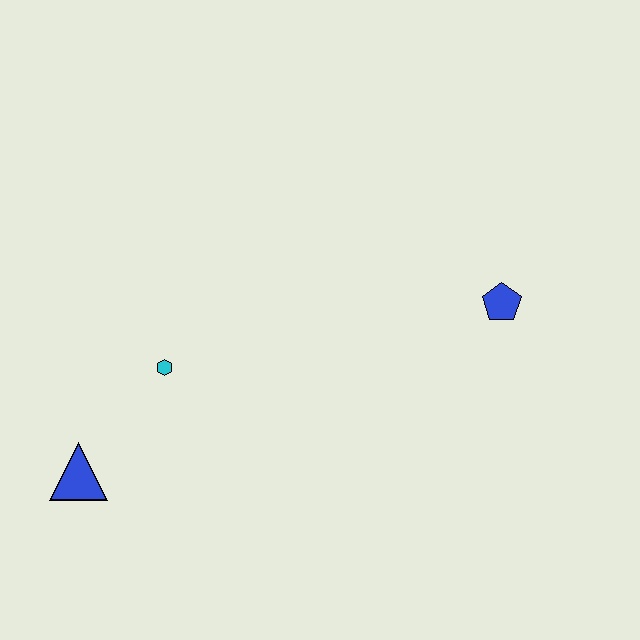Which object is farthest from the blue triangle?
The blue pentagon is farthest from the blue triangle.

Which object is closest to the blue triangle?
The cyan hexagon is closest to the blue triangle.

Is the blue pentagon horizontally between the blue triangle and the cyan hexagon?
No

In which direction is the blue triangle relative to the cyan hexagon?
The blue triangle is below the cyan hexagon.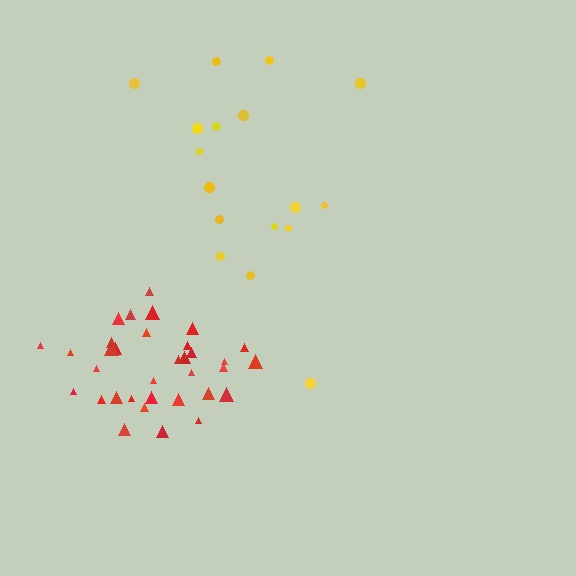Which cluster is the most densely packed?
Red.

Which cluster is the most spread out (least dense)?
Yellow.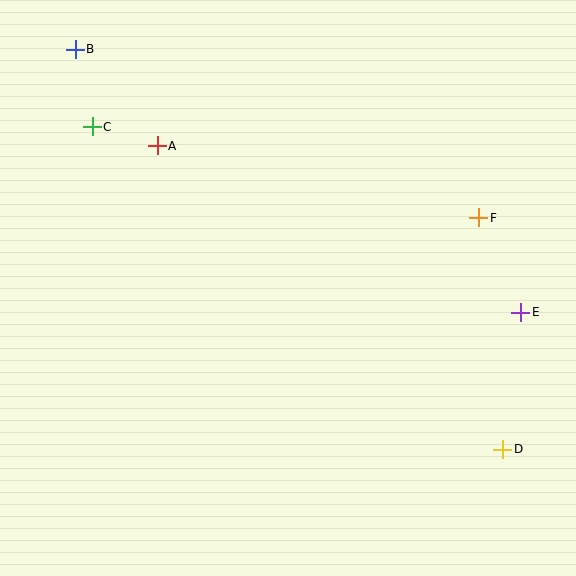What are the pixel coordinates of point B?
Point B is at (75, 49).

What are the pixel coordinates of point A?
Point A is at (157, 146).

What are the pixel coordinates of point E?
Point E is at (521, 312).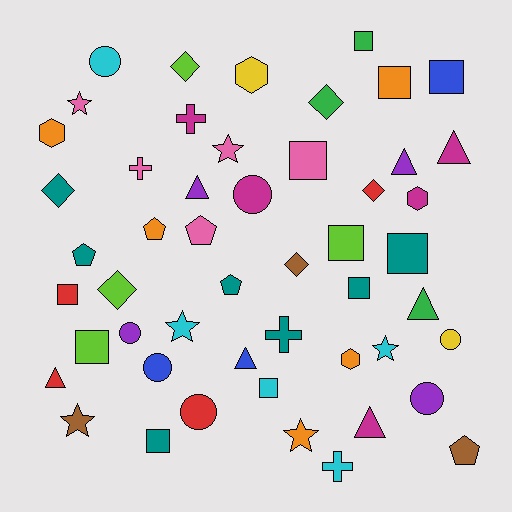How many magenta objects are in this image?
There are 5 magenta objects.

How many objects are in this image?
There are 50 objects.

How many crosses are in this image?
There are 4 crosses.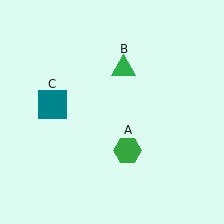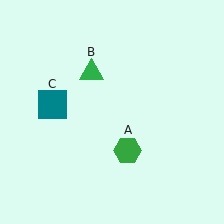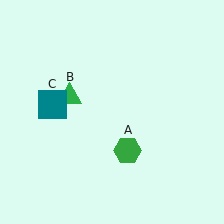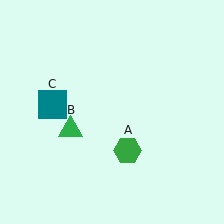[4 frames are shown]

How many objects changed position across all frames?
1 object changed position: green triangle (object B).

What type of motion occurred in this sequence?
The green triangle (object B) rotated counterclockwise around the center of the scene.